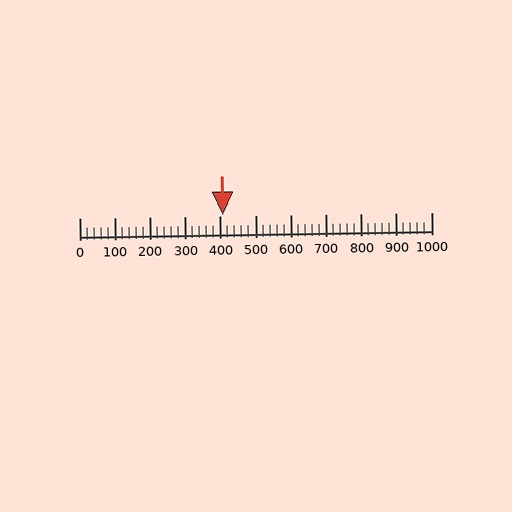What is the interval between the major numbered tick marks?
The major tick marks are spaced 100 units apart.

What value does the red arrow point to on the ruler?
The red arrow points to approximately 407.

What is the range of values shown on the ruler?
The ruler shows values from 0 to 1000.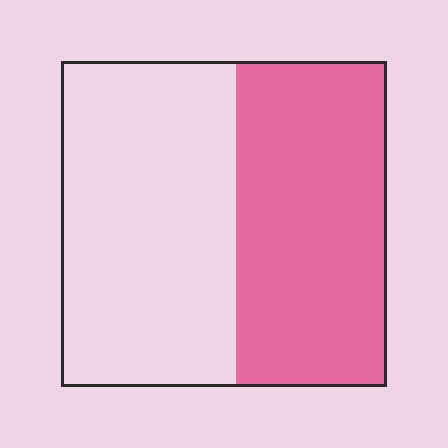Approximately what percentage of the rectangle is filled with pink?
Approximately 45%.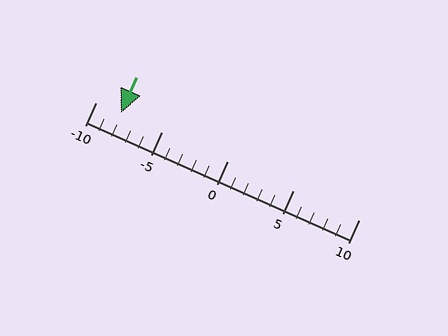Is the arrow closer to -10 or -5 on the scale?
The arrow is closer to -10.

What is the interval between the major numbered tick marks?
The major tick marks are spaced 5 units apart.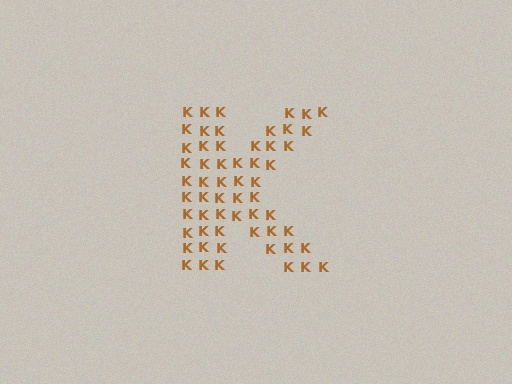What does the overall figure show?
The overall figure shows the letter K.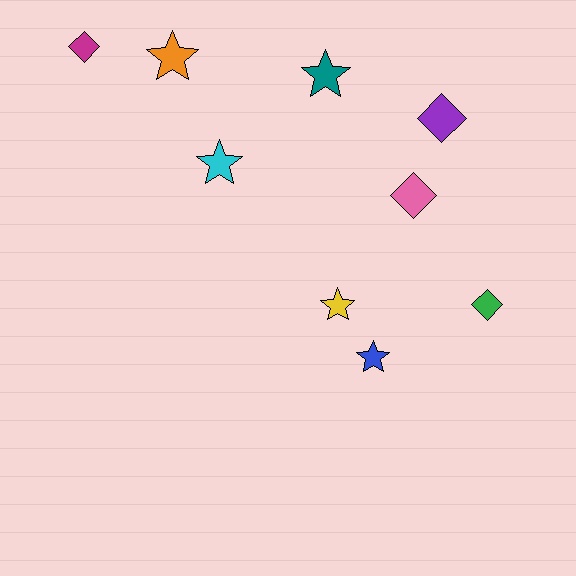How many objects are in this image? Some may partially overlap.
There are 9 objects.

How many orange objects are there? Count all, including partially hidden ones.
There is 1 orange object.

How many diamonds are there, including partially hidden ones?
There are 4 diamonds.